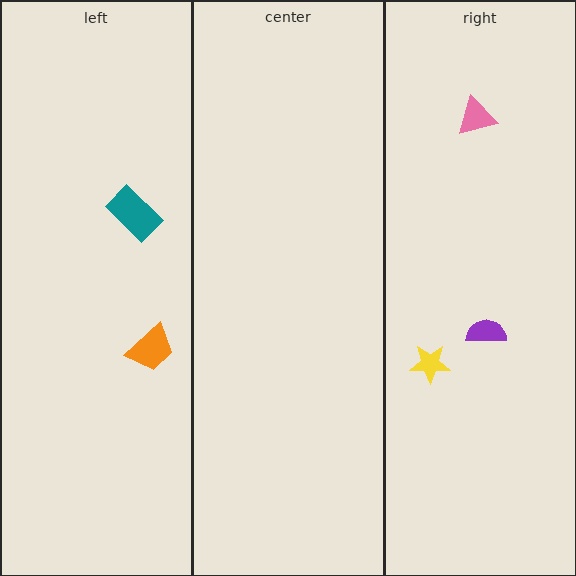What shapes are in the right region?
The yellow star, the purple semicircle, the pink triangle.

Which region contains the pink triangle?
The right region.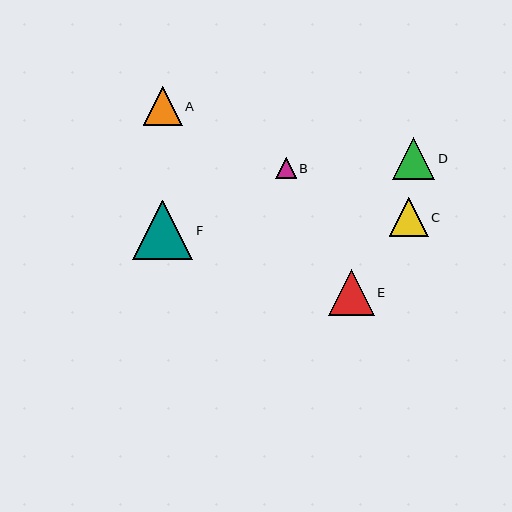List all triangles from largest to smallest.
From largest to smallest: F, E, D, C, A, B.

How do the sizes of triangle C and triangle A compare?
Triangle C and triangle A are approximately the same size.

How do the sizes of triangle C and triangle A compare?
Triangle C and triangle A are approximately the same size.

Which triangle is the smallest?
Triangle B is the smallest with a size of approximately 21 pixels.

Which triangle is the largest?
Triangle F is the largest with a size of approximately 60 pixels.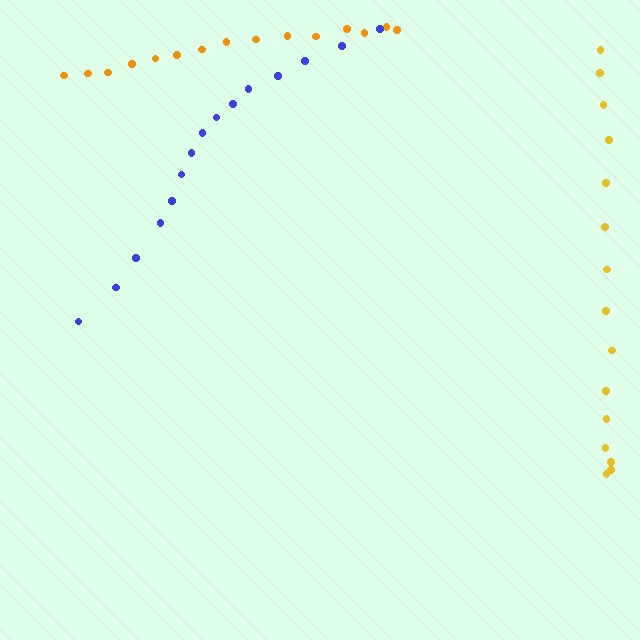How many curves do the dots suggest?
There are 3 distinct paths.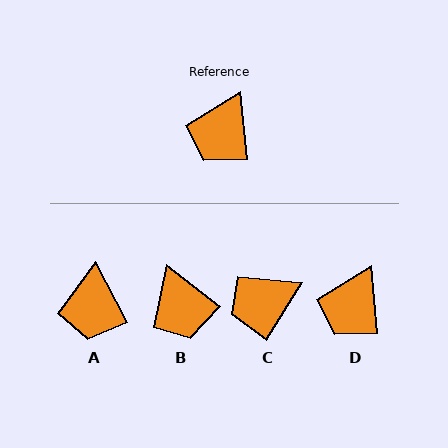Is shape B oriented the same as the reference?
No, it is off by about 46 degrees.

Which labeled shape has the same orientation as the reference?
D.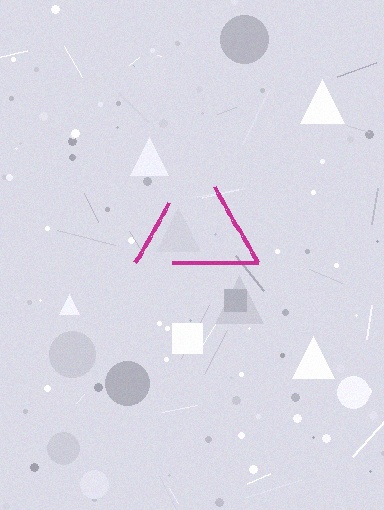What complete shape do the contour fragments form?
The contour fragments form a triangle.